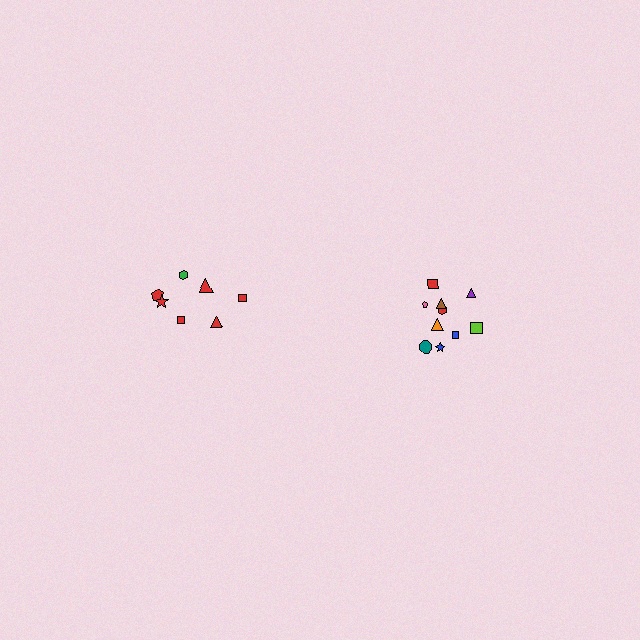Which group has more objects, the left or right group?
The right group.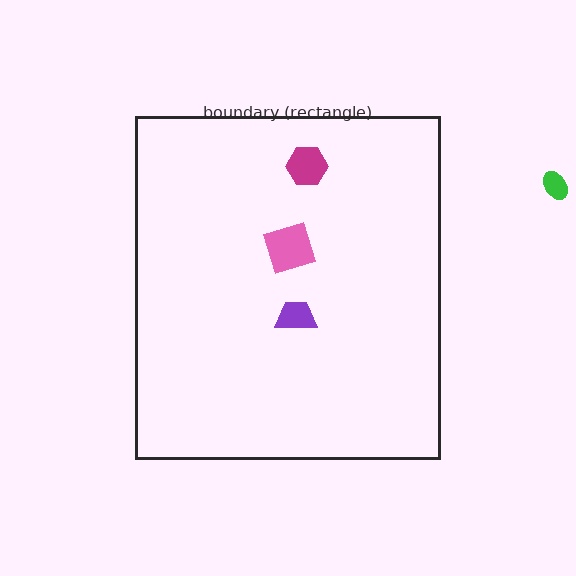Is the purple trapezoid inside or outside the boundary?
Inside.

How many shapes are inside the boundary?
3 inside, 1 outside.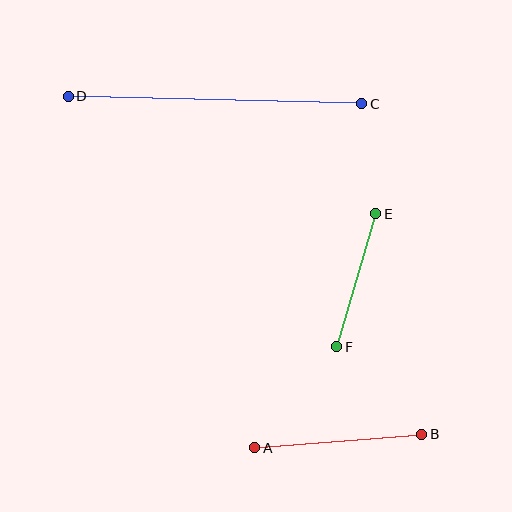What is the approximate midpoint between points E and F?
The midpoint is at approximately (356, 280) pixels.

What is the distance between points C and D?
The distance is approximately 294 pixels.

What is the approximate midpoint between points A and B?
The midpoint is at approximately (338, 441) pixels.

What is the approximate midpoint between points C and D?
The midpoint is at approximately (215, 100) pixels.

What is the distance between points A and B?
The distance is approximately 168 pixels.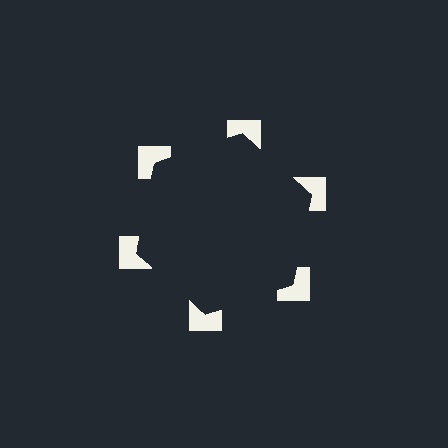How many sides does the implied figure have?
6 sides.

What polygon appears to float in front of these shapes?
An illusory hexagon — its edges are inferred from the aligned wedge cuts in the notched squares, not physically drawn.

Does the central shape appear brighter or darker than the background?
It typically appears slightly darker than the background, even though no actual brightness change is drawn.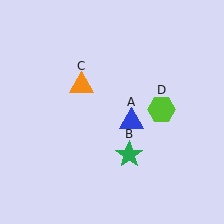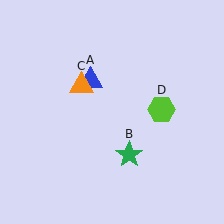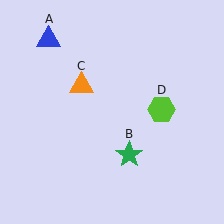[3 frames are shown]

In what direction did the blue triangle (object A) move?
The blue triangle (object A) moved up and to the left.